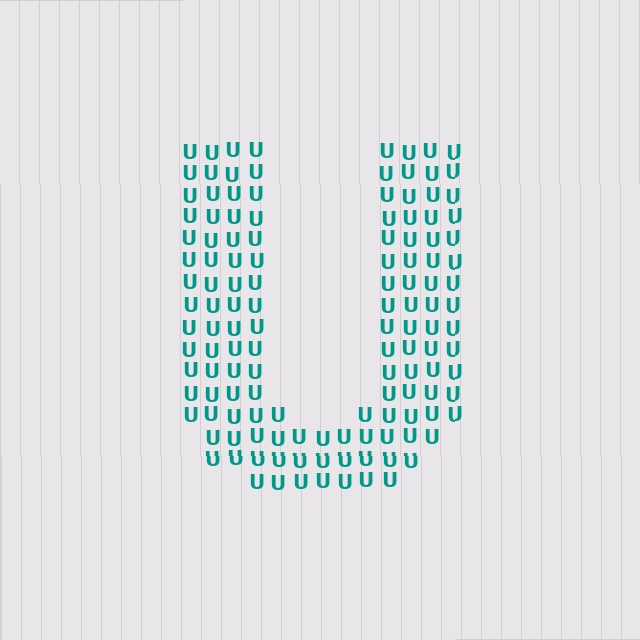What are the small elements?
The small elements are letter U's.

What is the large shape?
The large shape is the letter U.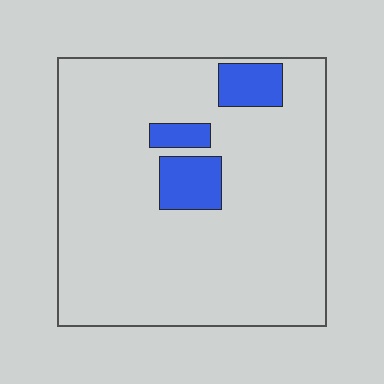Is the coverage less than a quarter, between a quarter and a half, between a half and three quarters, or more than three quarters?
Less than a quarter.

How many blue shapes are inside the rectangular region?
3.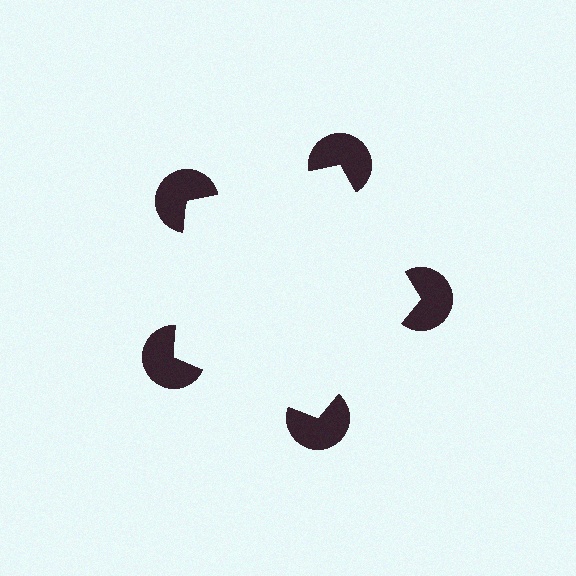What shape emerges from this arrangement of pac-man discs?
An illusory pentagon — its edges are inferred from the aligned wedge cuts in the pac-man discs, not physically drawn.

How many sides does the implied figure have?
5 sides.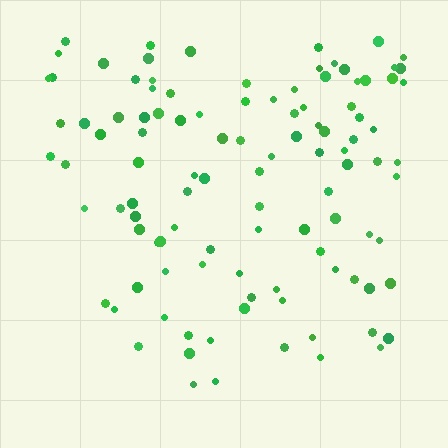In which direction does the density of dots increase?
From bottom to top, with the top side densest.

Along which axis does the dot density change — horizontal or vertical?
Vertical.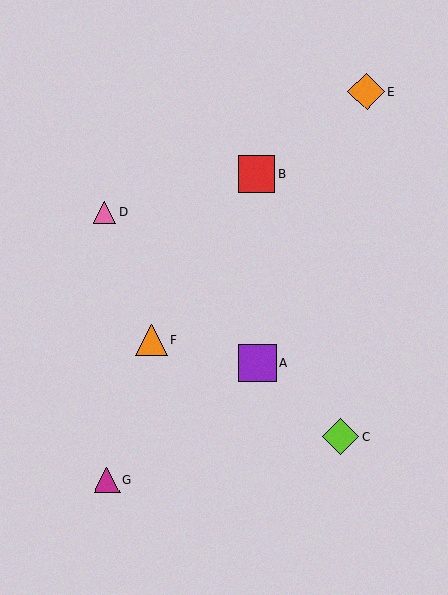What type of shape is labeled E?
Shape E is an orange diamond.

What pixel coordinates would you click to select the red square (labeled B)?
Click at (256, 174) to select the red square B.